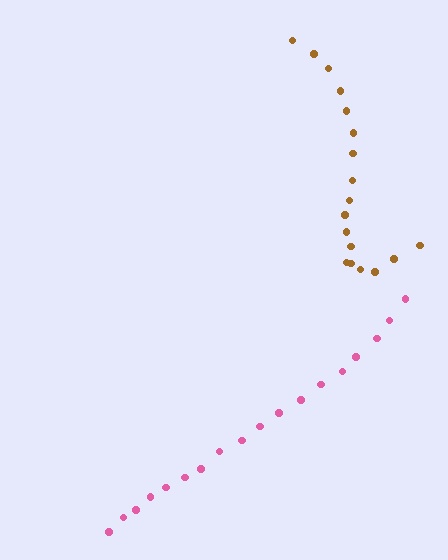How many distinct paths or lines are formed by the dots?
There are 2 distinct paths.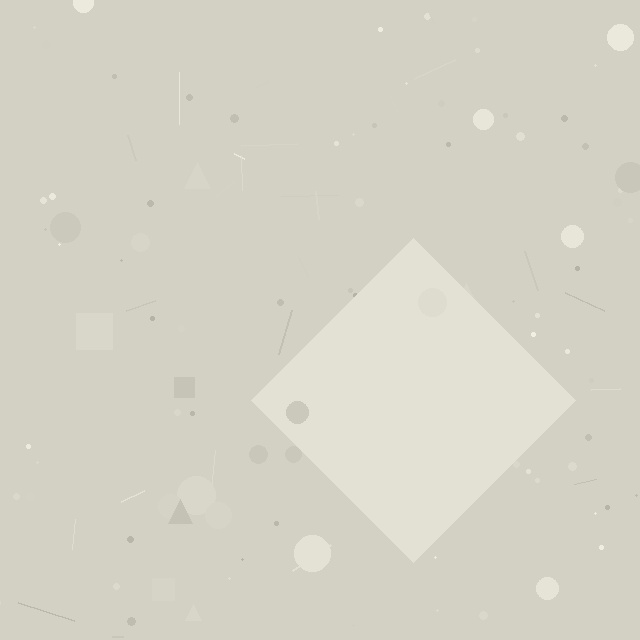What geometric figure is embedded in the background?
A diamond is embedded in the background.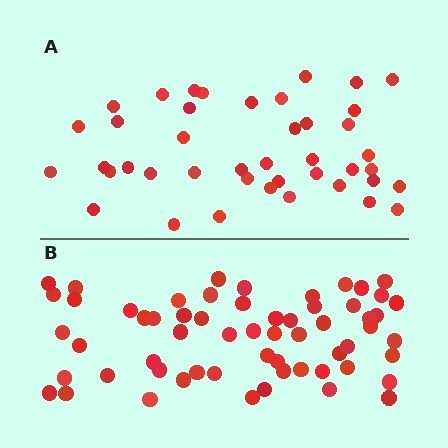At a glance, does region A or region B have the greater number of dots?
Region B (the bottom region) has more dots.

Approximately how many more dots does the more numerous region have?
Region B has approximately 20 more dots than region A.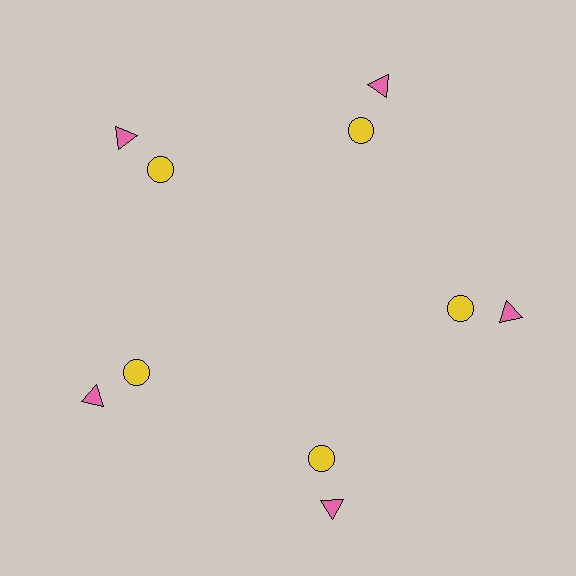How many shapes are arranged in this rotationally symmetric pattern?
There are 10 shapes, arranged in 5 groups of 2.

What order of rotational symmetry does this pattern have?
This pattern has 5-fold rotational symmetry.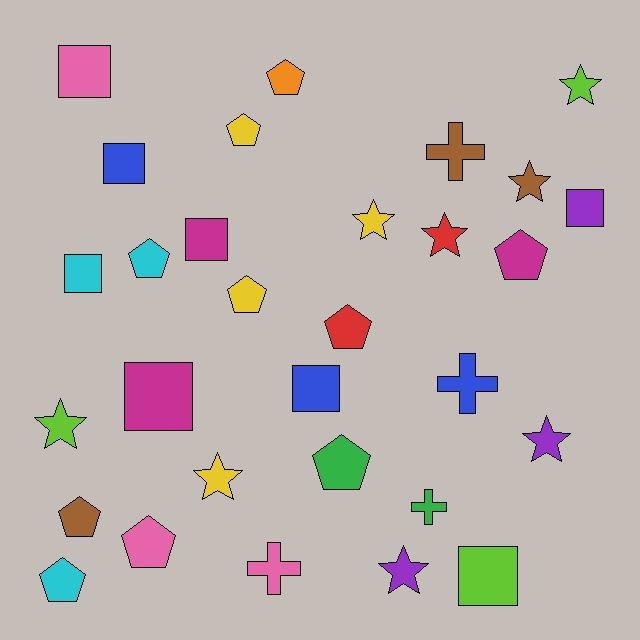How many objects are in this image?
There are 30 objects.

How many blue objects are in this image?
There are 3 blue objects.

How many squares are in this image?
There are 8 squares.